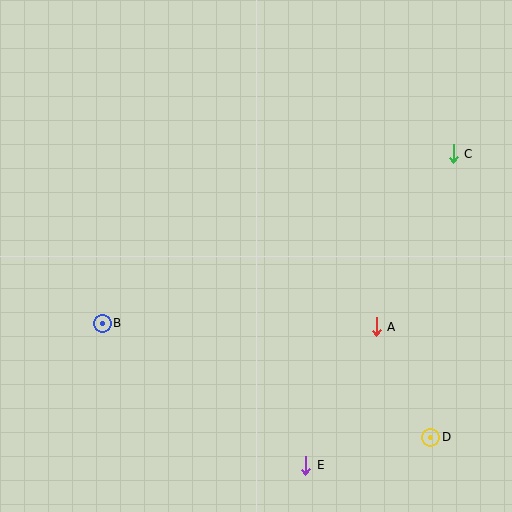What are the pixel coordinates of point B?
Point B is at (102, 323).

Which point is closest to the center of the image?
Point A at (376, 327) is closest to the center.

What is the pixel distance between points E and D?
The distance between E and D is 128 pixels.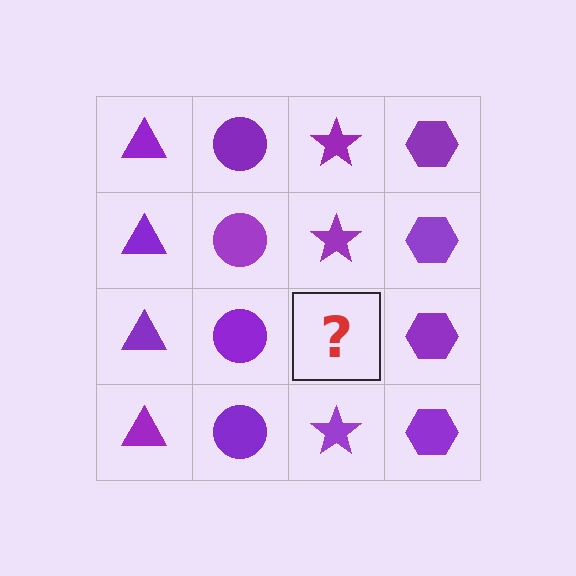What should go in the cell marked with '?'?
The missing cell should contain a purple star.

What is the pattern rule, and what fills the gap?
The rule is that each column has a consistent shape. The gap should be filled with a purple star.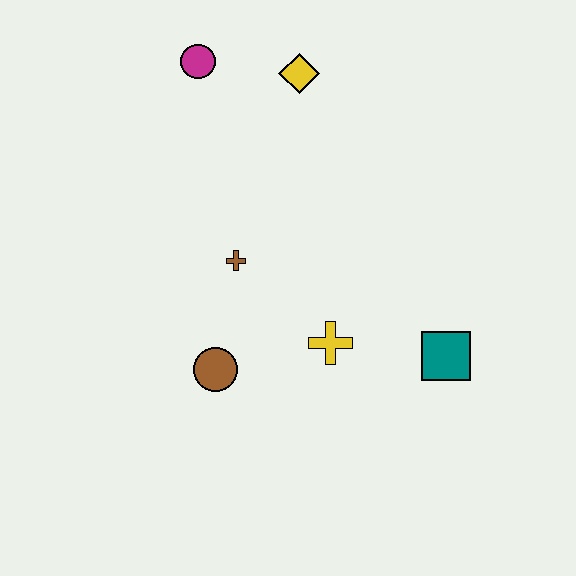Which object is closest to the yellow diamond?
The magenta circle is closest to the yellow diamond.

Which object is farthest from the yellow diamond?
The teal square is farthest from the yellow diamond.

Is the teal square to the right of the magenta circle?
Yes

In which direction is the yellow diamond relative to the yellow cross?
The yellow diamond is above the yellow cross.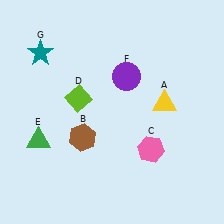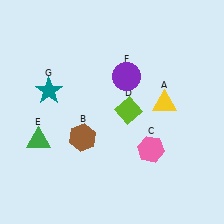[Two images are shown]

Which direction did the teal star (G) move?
The teal star (G) moved down.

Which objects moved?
The objects that moved are: the lime diamond (D), the teal star (G).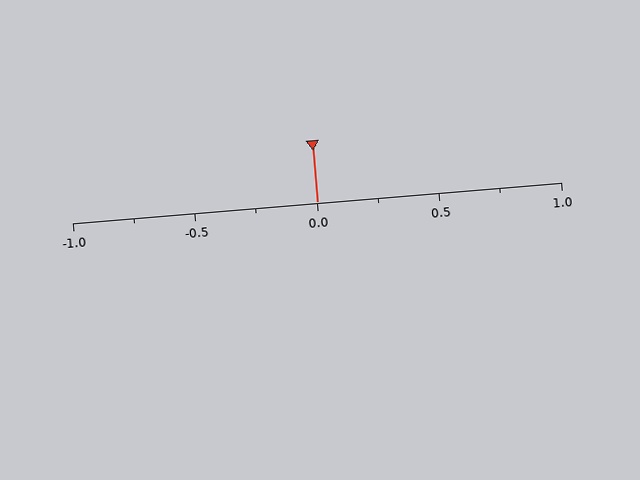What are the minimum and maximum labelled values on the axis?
The axis runs from -1.0 to 1.0.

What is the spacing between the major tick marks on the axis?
The major ticks are spaced 0.5 apart.